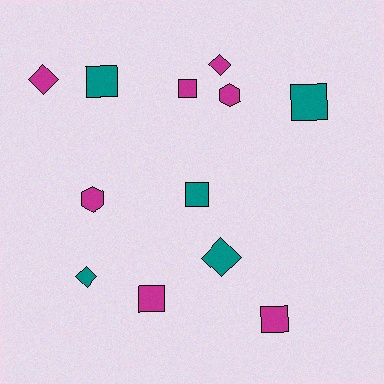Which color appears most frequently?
Magenta, with 7 objects.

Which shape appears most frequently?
Square, with 6 objects.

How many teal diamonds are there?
There are 2 teal diamonds.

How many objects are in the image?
There are 12 objects.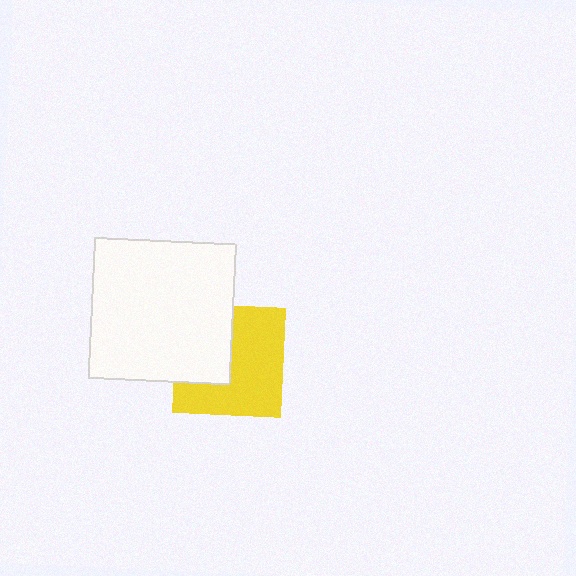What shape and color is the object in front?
The object in front is a white square.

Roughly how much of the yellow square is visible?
About half of it is visible (roughly 62%).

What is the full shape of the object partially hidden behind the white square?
The partially hidden object is a yellow square.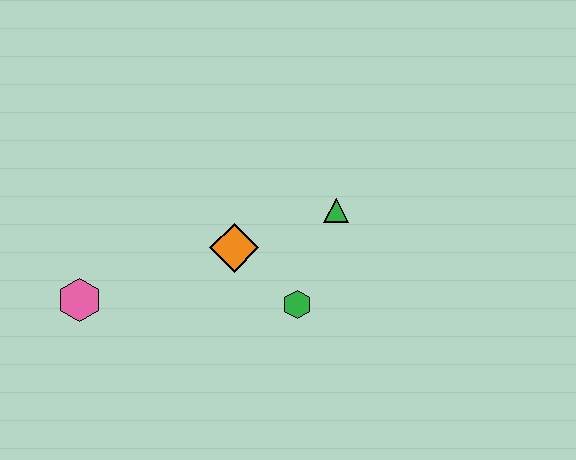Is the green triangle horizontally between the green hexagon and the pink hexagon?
No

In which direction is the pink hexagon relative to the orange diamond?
The pink hexagon is to the left of the orange diamond.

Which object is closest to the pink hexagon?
The orange diamond is closest to the pink hexagon.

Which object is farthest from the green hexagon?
The pink hexagon is farthest from the green hexagon.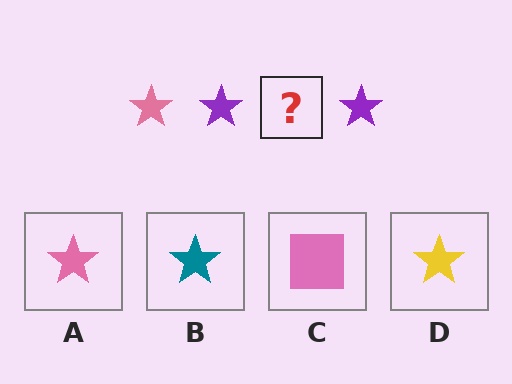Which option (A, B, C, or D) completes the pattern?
A.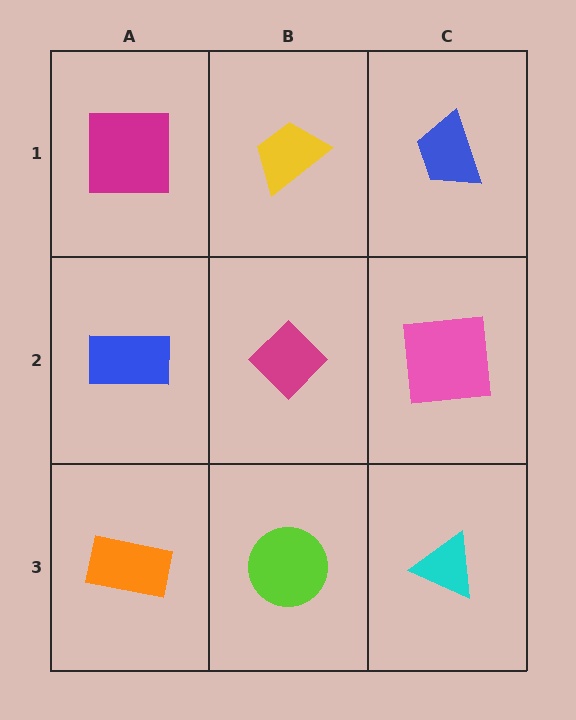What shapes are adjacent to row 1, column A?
A blue rectangle (row 2, column A), a yellow trapezoid (row 1, column B).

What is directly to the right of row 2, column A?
A magenta diamond.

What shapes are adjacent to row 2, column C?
A blue trapezoid (row 1, column C), a cyan triangle (row 3, column C), a magenta diamond (row 2, column B).